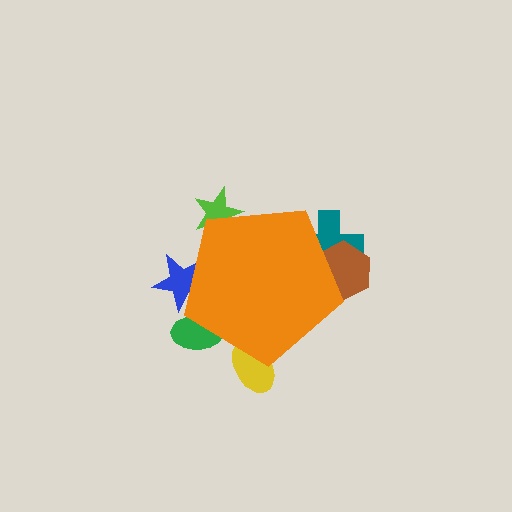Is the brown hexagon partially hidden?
Yes, the brown hexagon is partially hidden behind the orange pentagon.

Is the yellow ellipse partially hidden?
Yes, the yellow ellipse is partially hidden behind the orange pentagon.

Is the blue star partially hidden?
Yes, the blue star is partially hidden behind the orange pentagon.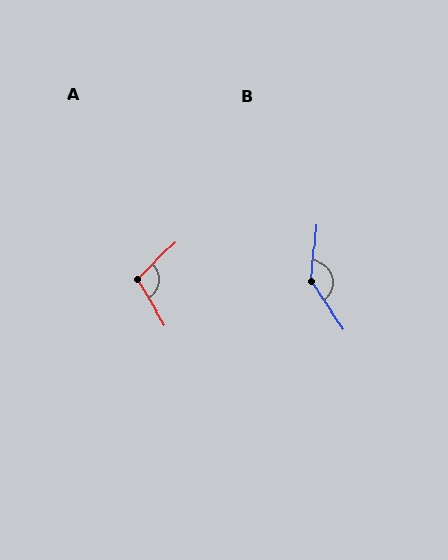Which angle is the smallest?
A, at approximately 103 degrees.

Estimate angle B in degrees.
Approximately 141 degrees.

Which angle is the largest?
B, at approximately 141 degrees.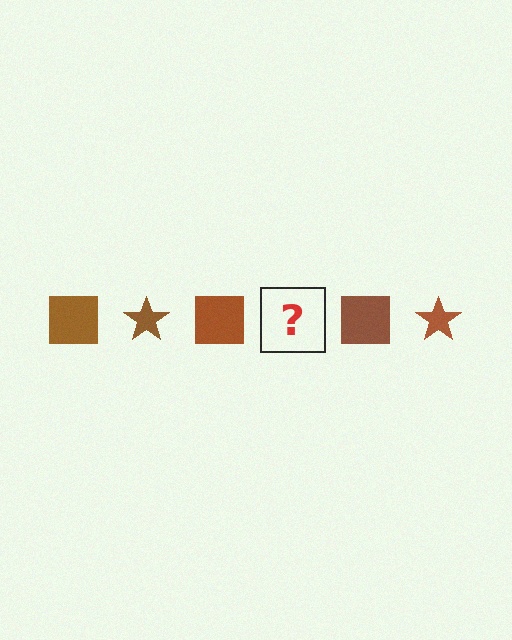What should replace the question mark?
The question mark should be replaced with a brown star.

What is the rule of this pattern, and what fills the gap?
The rule is that the pattern cycles through square, star shapes in brown. The gap should be filled with a brown star.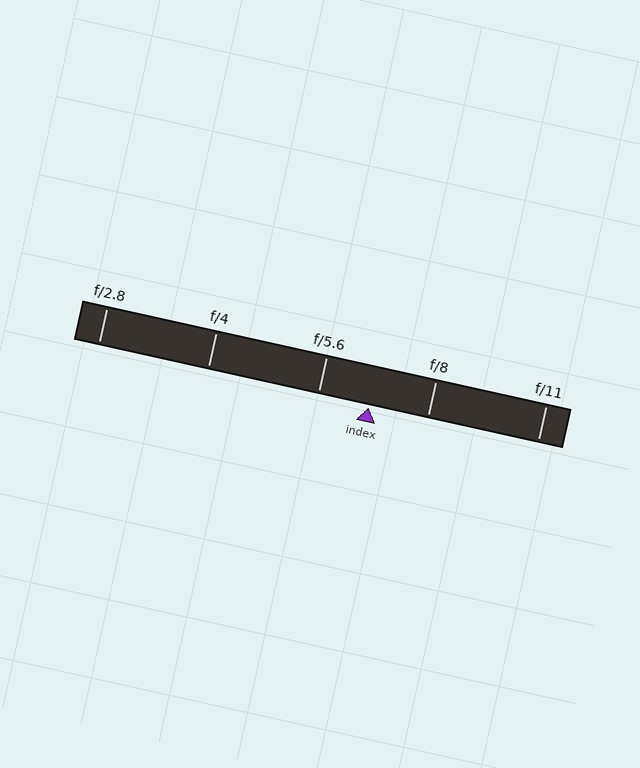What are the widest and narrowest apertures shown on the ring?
The widest aperture shown is f/2.8 and the narrowest is f/11.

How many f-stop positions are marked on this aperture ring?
There are 5 f-stop positions marked.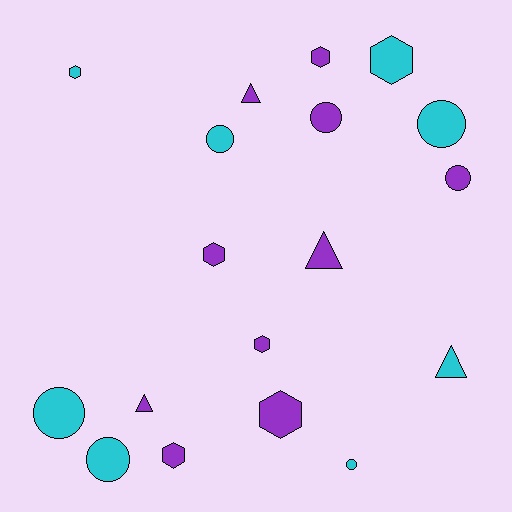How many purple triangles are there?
There are 3 purple triangles.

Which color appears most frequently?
Purple, with 10 objects.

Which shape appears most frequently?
Hexagon, with 7 objects.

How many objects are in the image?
There are 18 objects.